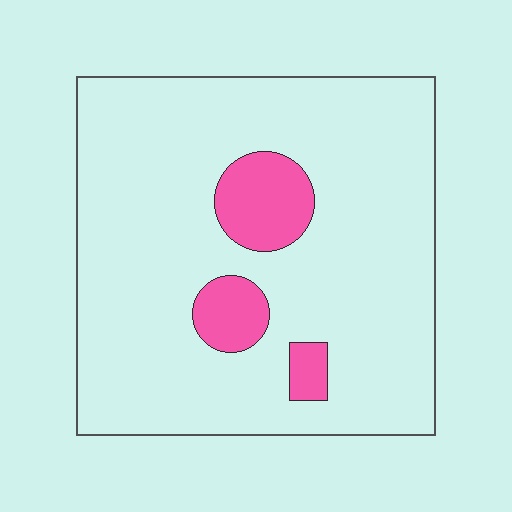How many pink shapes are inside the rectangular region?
3.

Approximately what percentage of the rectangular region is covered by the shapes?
Approximately 10%.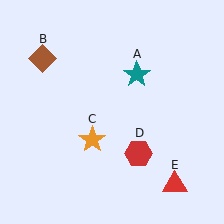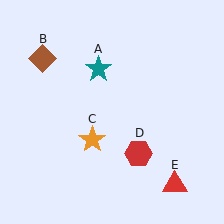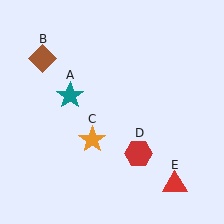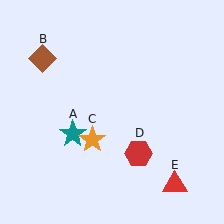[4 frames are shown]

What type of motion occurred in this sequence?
The teal star (object A) rotated counterclockwise around the center of the scene.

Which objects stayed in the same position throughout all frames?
Brown diamond (object B) and orange star (object C) and red hexagon (object D) and red triangle (object E) remained stationary.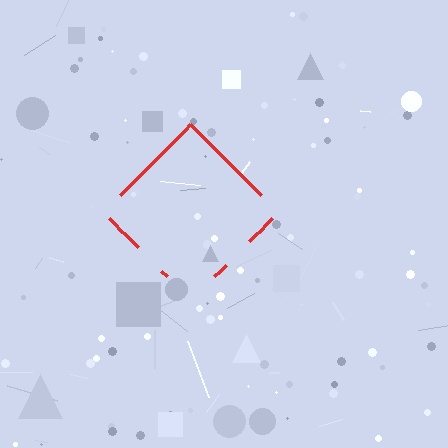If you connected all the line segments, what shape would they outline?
They would outline a diamond.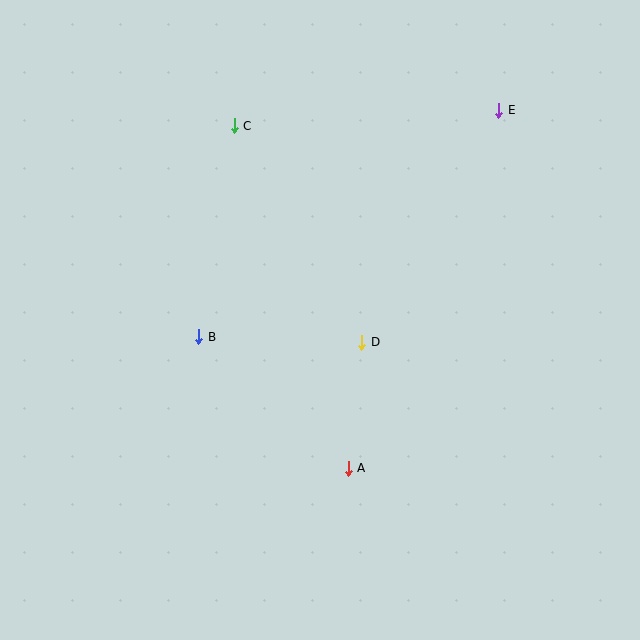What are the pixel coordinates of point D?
Point D is at (362, 342).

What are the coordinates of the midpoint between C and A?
The midpoint between C and A is at (291, 297).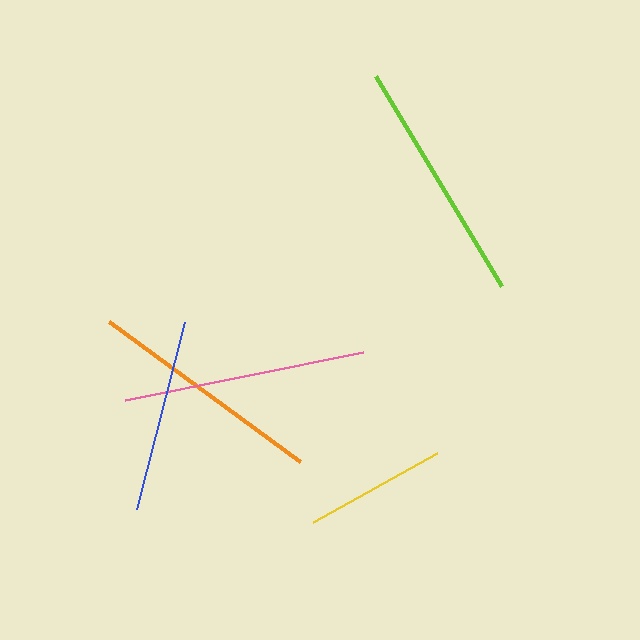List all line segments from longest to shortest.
From longest to shortest: lime, pink, orange, blue, yellow.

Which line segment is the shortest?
The yellow line is the shortest at approximately 142 pixels.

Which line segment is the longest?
The lime line is the longest at approximately 245 pixels.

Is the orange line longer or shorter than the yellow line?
The orange line is longer than the yellow line.